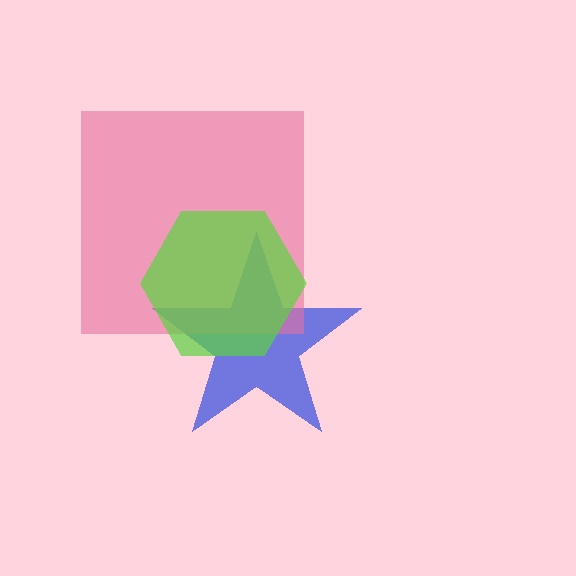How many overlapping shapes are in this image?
There are 3 overlapping shapes in the image.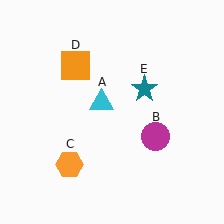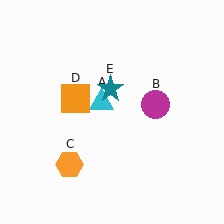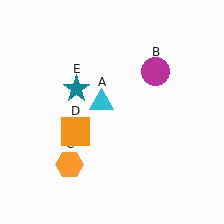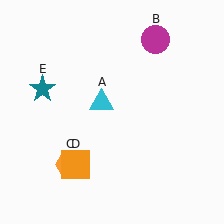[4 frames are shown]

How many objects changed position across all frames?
3 objects changed position: magenta circle (object B), orange square (object D), teal star (object E).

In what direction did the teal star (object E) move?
The teal star (object E) moved left.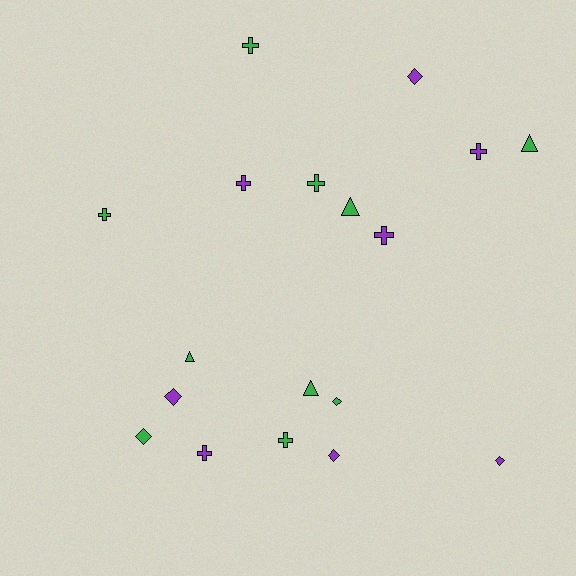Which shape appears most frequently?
Cross, with 8 objects.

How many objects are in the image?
There are 18 objects.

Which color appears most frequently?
Green, with 10 objects.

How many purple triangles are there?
There are no purple triangles.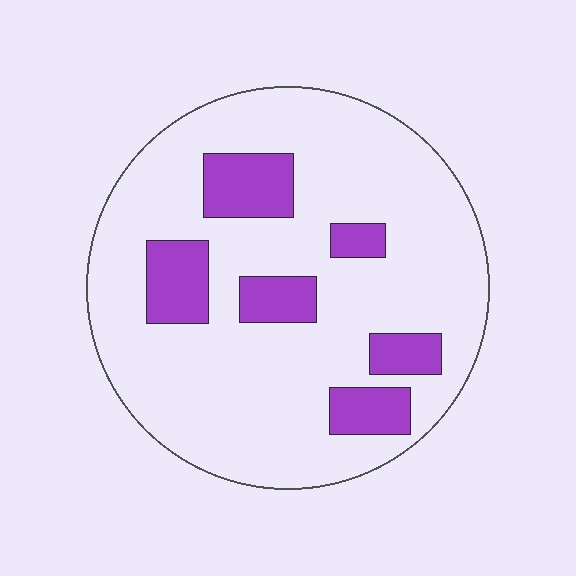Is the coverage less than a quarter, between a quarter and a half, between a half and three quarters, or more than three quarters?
Less than a quarter.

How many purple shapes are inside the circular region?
6.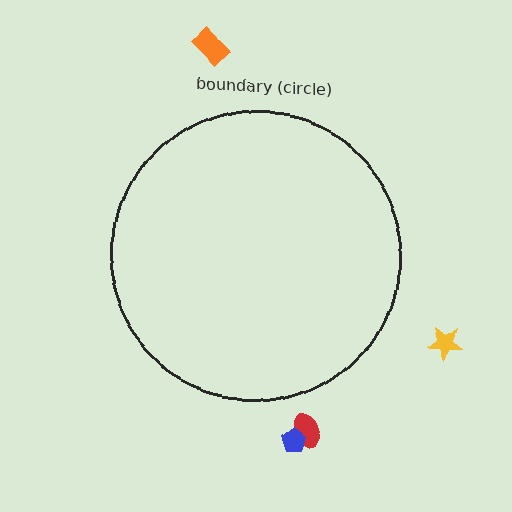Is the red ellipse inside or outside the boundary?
Outside.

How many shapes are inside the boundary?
0 inside, 4 outside.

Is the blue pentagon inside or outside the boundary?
Outside.